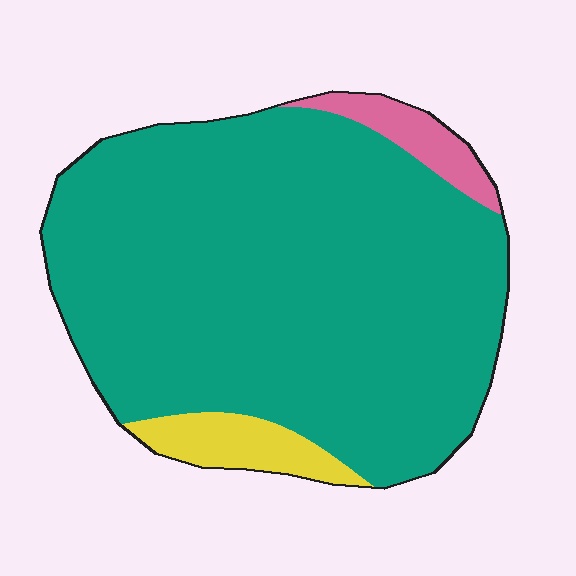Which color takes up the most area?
Teal, at roughly 90%.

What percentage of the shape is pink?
Pink covers 5% of the shape.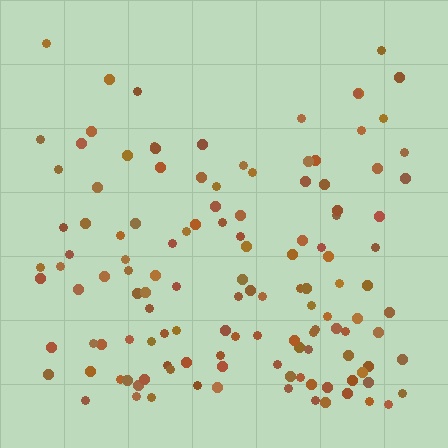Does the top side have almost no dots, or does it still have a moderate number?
Still a moderate number, just noticeably fewer than the bottom.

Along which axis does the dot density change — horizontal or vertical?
Vertical.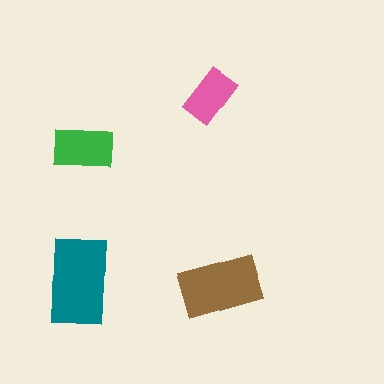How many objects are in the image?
There are 4 objects in the image.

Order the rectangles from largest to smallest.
the teal one, the brown one, the green one, the pink one.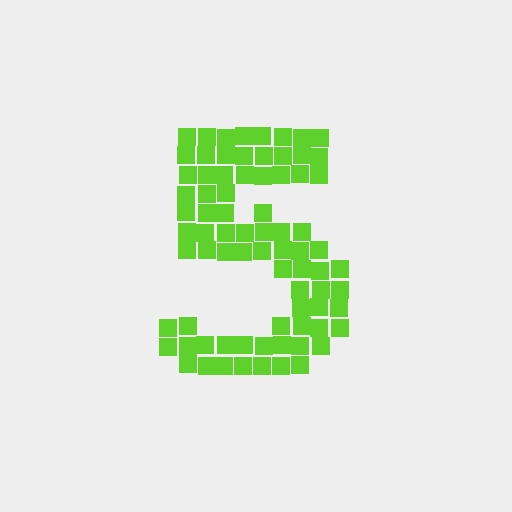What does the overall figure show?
The overall figure shows the digit 5.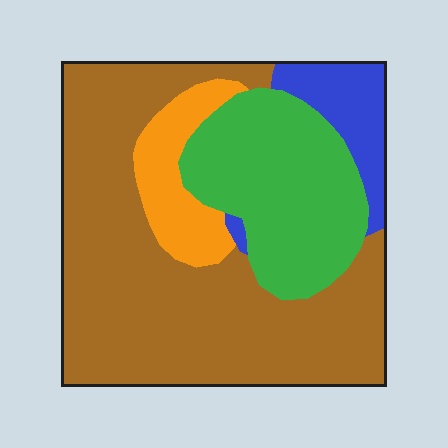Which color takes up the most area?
Brown, at roughly 55%.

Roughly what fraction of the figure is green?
Green covers roughly 25% of the figure.